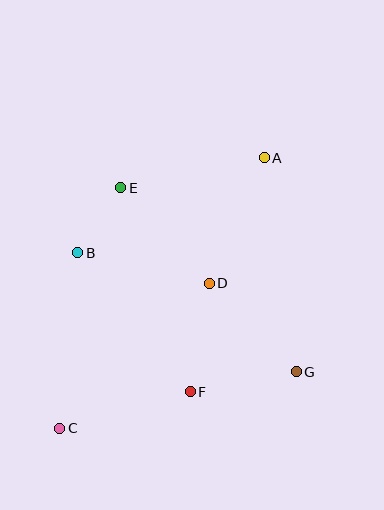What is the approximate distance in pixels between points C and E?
The distance between C and E is approximately 248 pixels.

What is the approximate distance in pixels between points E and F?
The distance between E and F is approximately 216 pixels.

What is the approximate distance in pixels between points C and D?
The distance between C and D is approximately 208 pixels.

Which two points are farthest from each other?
Points A and C are farthest from each other.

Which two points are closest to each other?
Points B and E are closest to each other.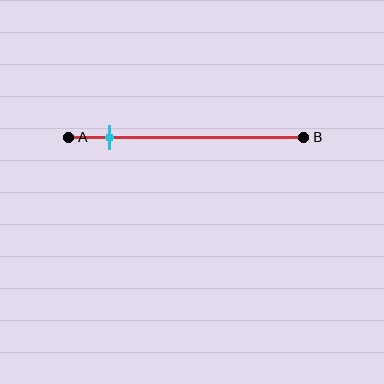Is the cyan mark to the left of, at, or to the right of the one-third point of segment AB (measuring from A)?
The cyan mark is to the left of the one-third point of segment AB.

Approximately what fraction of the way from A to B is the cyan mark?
The cyan mark is approximately 15% of the way from A to B.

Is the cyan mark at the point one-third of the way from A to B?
No, the mark is at about 15% from A, not at the 33% one-third point.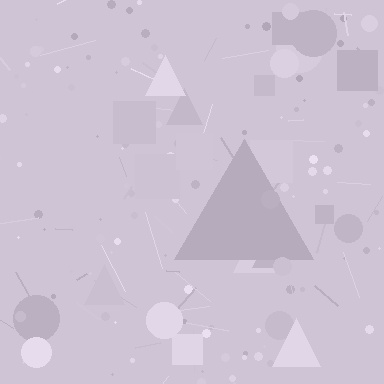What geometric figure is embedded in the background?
A triangle is embedded in the background.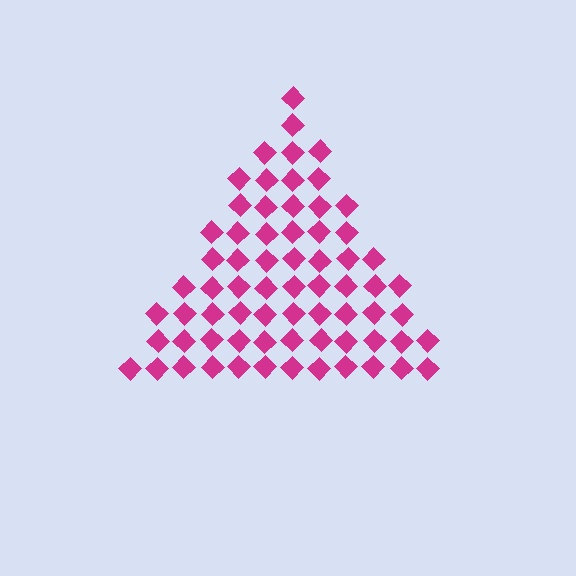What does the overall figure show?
The overall figure shows a triangle.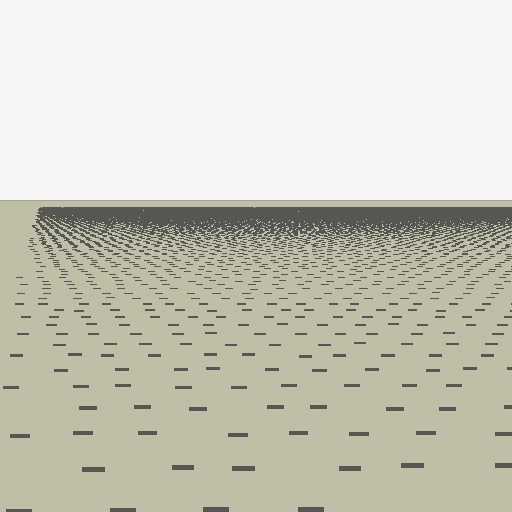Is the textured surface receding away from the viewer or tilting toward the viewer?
The surface is receding away from the viewer. Texture elements get smaller and denser toward the top.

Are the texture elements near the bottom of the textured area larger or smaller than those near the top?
Larger. Near the bottom, elements are closer to the viewer and appear at a bigger on-screen size.